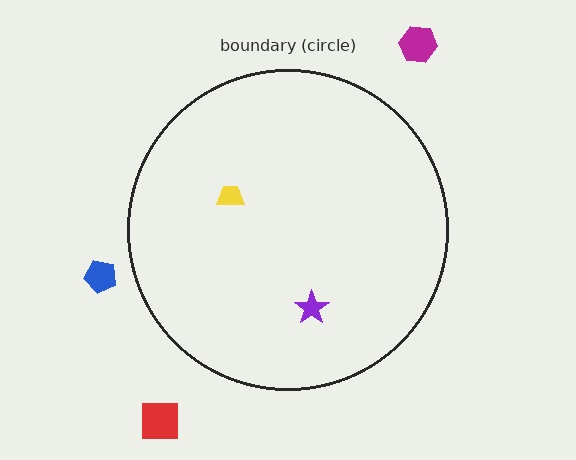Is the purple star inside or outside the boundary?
Inside.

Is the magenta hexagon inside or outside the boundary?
Outside.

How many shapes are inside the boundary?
2 inside, 3 outside.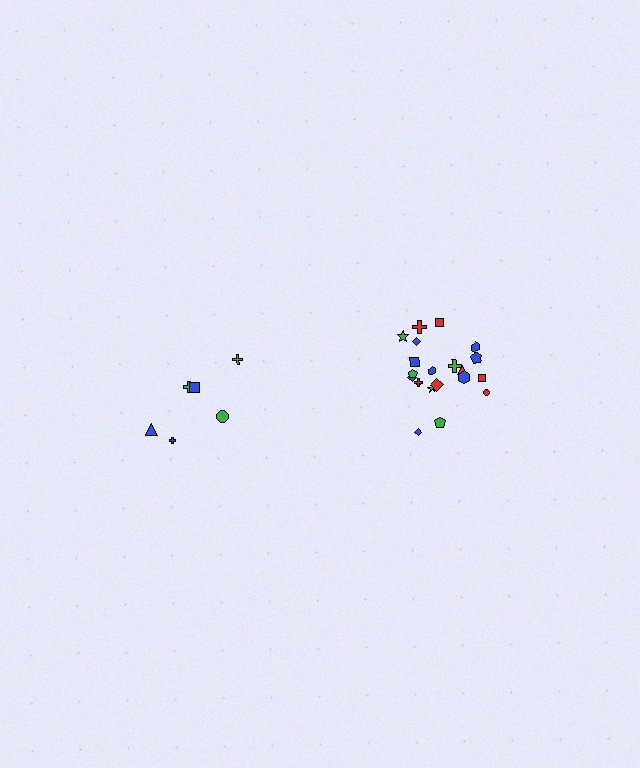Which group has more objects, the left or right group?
The right group.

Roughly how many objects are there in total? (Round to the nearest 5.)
Roughly 30 objects in total.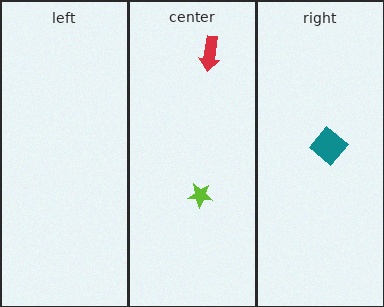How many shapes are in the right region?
1.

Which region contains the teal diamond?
The right region.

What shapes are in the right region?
The teal diamond.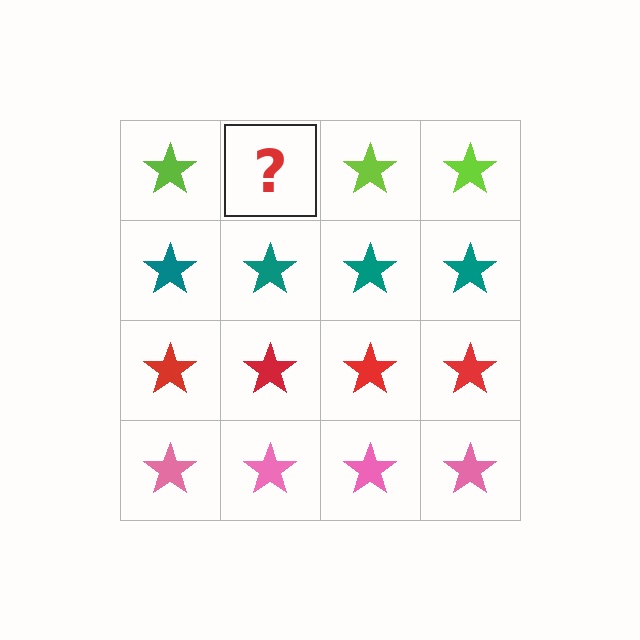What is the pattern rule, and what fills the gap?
The rule is that each row has a consistent color. The gap should be filled with a lime star.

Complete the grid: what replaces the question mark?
The question mark should be replaced with a lime star.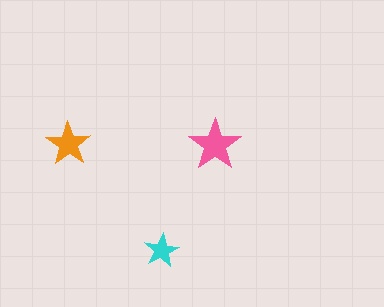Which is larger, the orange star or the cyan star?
The orange one.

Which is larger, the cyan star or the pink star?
The pink one.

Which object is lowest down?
The cyan star is bottommost.